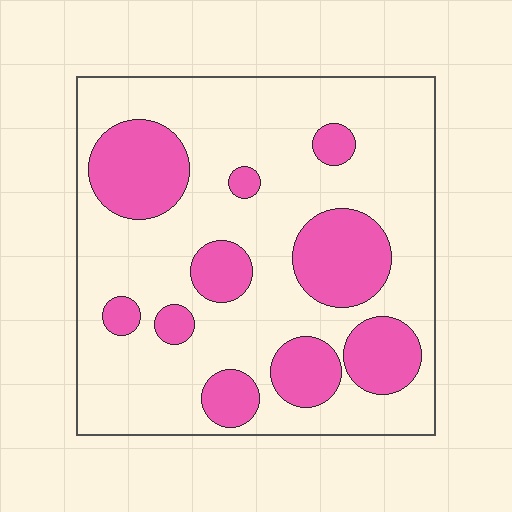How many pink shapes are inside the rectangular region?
10.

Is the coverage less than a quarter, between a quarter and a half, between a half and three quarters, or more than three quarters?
Between a quarter and a half.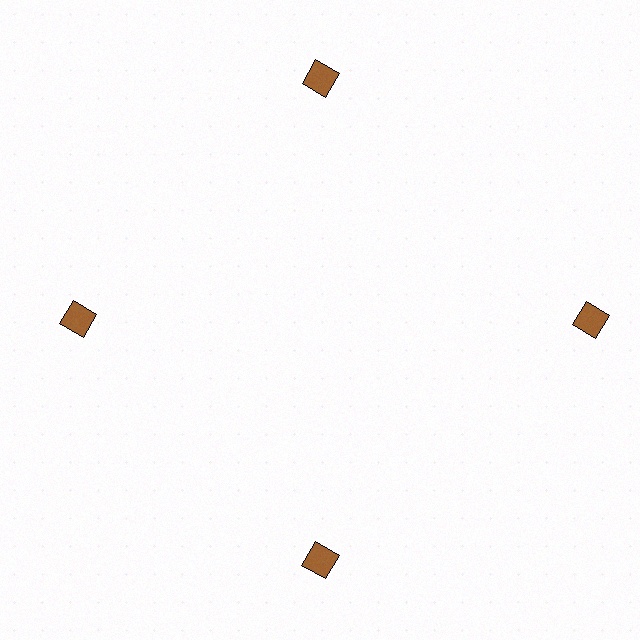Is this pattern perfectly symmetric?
No. The 4 brown diamonds are arranged in a ring, but one element near the 3 o'clock position is pushed outward from the center, breaking the 4-fold rotational symmetry.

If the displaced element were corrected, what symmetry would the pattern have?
It would have 4-fold rotational symmetry — the pattern would map onto itself every 90 degrees.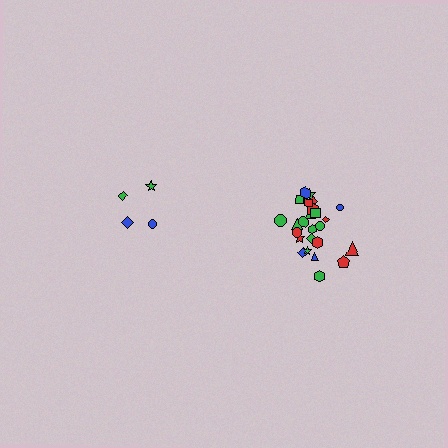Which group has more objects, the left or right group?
The right group.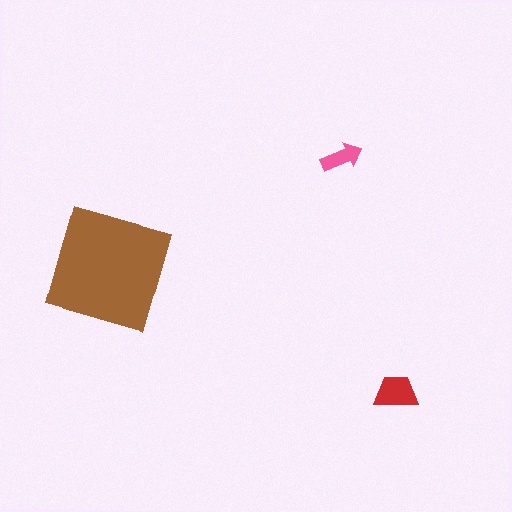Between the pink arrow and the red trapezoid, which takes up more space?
The red trapezoid.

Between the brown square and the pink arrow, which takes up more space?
The brown square.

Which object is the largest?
The brown square.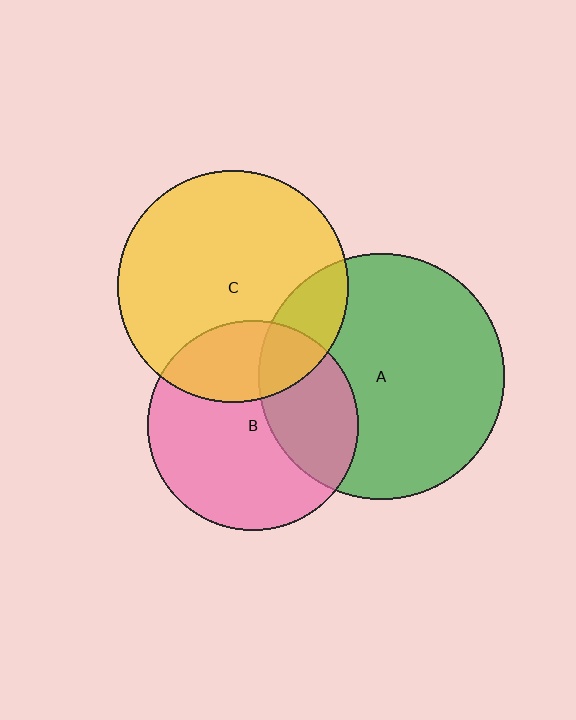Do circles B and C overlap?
Yes.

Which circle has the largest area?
Circle A (green).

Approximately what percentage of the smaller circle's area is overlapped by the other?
Approximately 25%.